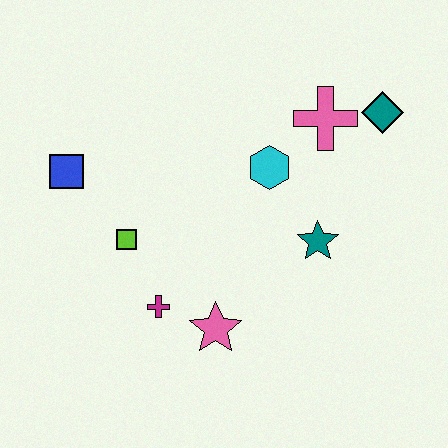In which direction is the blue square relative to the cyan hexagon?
The blue square is to the left of the cyan hexagon.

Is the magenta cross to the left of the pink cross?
Yes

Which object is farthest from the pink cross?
The blue square is farthest from the pink cross.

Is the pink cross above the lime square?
Yes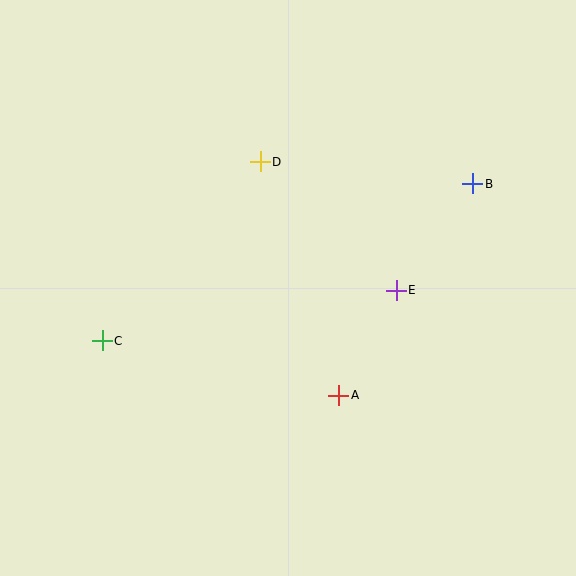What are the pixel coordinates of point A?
Point A is at (339, 395).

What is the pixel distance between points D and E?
The distance between D and E is 188 pixels.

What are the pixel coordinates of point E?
Point E is at (396, 290).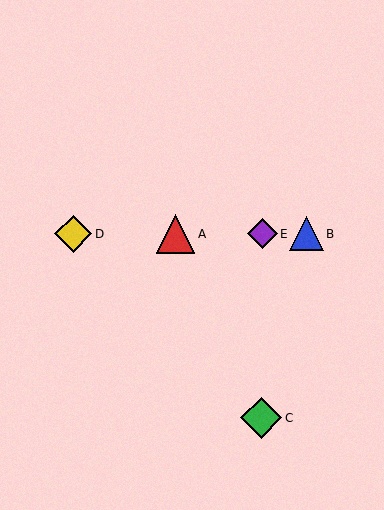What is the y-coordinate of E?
Object E is at y≈234.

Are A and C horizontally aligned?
No, A is at y≈234 and C is at y≈418.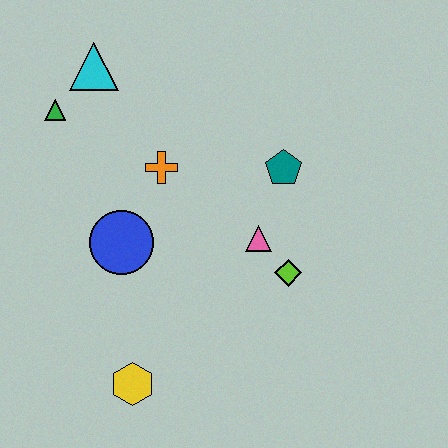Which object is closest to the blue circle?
The orange cross is closest to the blue circle.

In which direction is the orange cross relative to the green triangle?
The orange cross is to the right of the green triangle.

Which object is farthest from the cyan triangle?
The yellow hexagon is farthest from the cyan triangle.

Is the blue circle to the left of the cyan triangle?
No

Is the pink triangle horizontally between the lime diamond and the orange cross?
Yes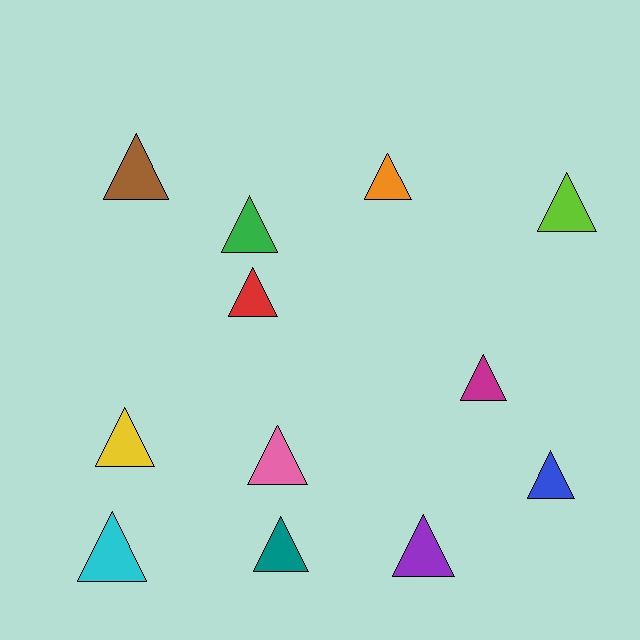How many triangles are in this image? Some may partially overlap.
There are 12 triangles.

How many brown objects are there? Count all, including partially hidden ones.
There is 1 brown object.